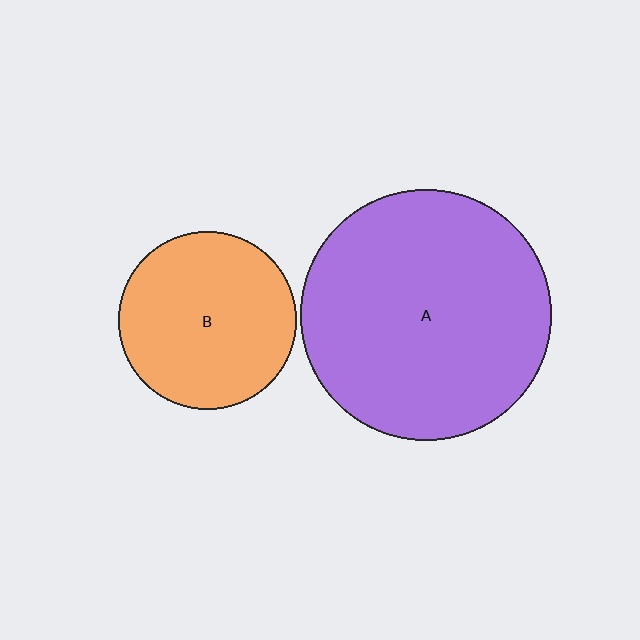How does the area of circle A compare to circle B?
Approximately 2.0 times.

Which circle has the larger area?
Circle A (purple).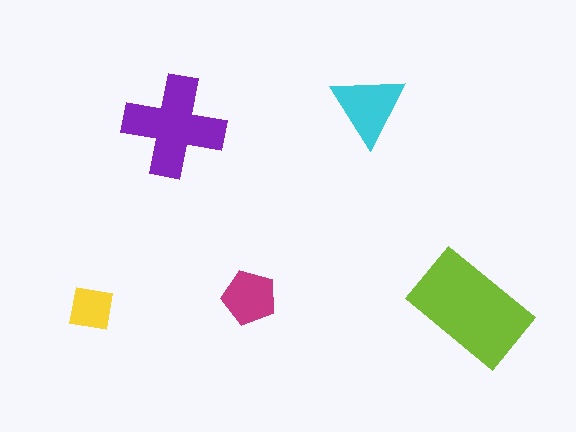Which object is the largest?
The lime rectangle.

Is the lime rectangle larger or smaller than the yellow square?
Larger.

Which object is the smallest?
The yellow square.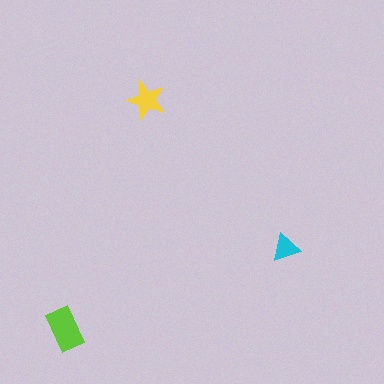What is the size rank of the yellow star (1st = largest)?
2nd.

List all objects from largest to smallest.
The lime rectangle, the yellow star, the cyan triangle.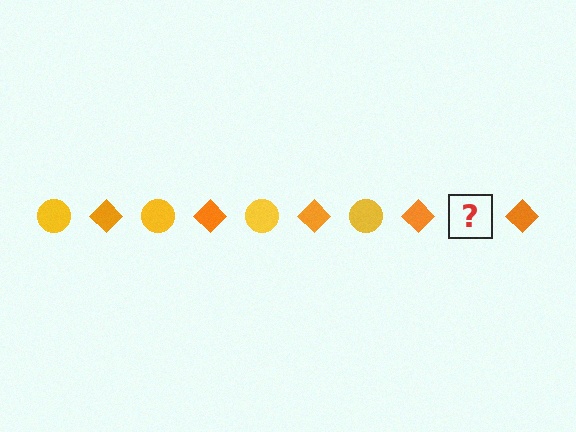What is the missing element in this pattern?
The missing element is a yellow circle.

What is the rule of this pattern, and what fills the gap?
The rule is that the pattern alternates between yellow circle and orange diamond. The gap should be filled with a yellow circle.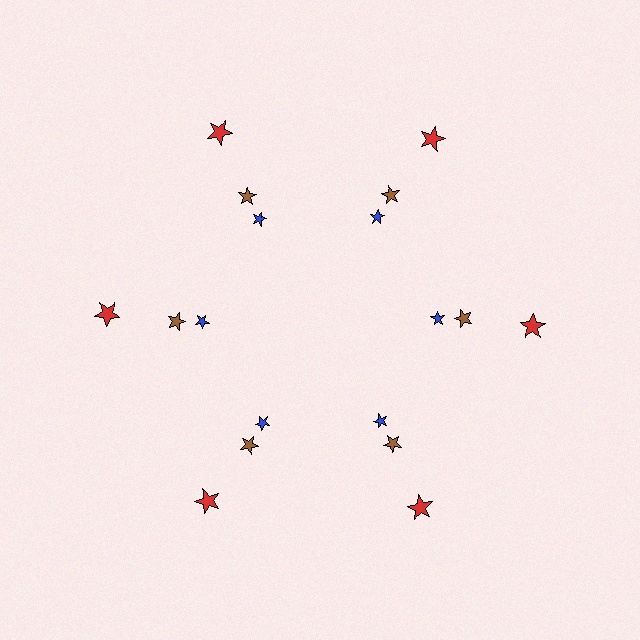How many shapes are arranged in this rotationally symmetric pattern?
There are 18 shapes, arranged in 6 groups of 3.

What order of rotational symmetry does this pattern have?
This pattern has 6-fold rotational symmetry.